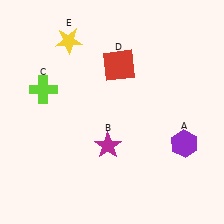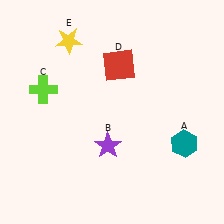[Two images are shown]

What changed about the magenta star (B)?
In Image 1, B is magenta. In Image 2, it changed to purple.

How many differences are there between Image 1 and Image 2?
There are 2 differences between the two images.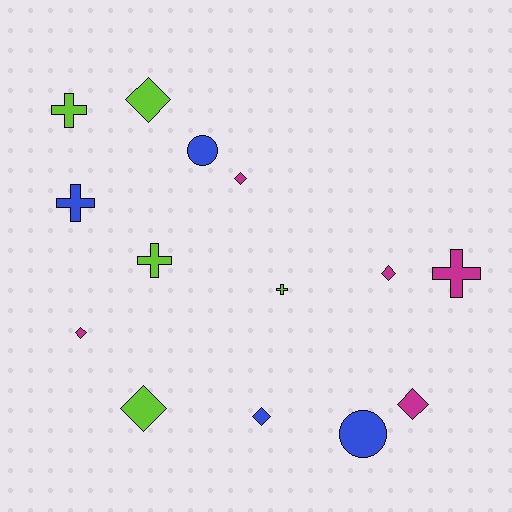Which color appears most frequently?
Lime, with 5 objects.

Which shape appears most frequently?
Diamond, with 7 objects.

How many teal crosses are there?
There are no teal crosses.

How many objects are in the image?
There are 14 objects.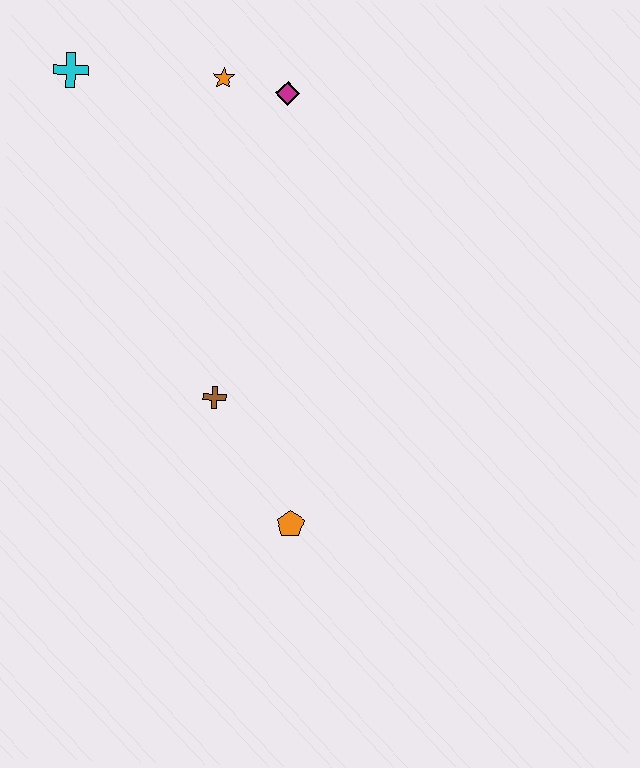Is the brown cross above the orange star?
No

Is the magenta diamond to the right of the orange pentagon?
No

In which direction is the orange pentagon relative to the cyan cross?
The orange pentagon is below the cyan cross.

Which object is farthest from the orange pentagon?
The cyan cross is farthest from the orange pentagon.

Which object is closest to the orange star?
The magenta diamond is closest to the orange star.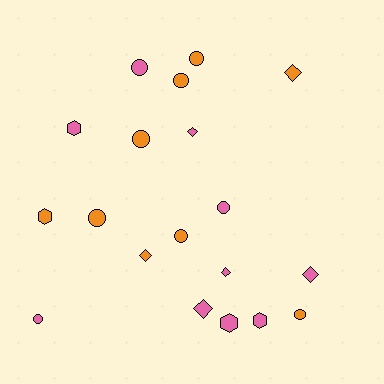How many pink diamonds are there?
There are 4 pink diamonds.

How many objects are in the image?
There are 19 objects.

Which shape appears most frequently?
Circle, with 9 objects.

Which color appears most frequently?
Pink, with 10 objects.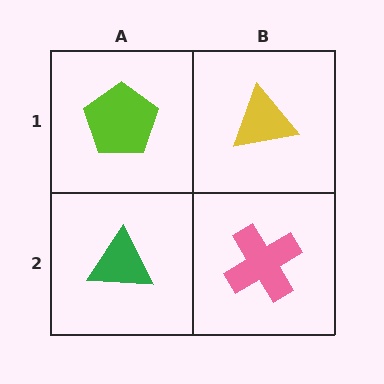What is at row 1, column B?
A yellow triangle.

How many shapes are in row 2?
2 shapes.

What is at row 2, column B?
A pink cross.